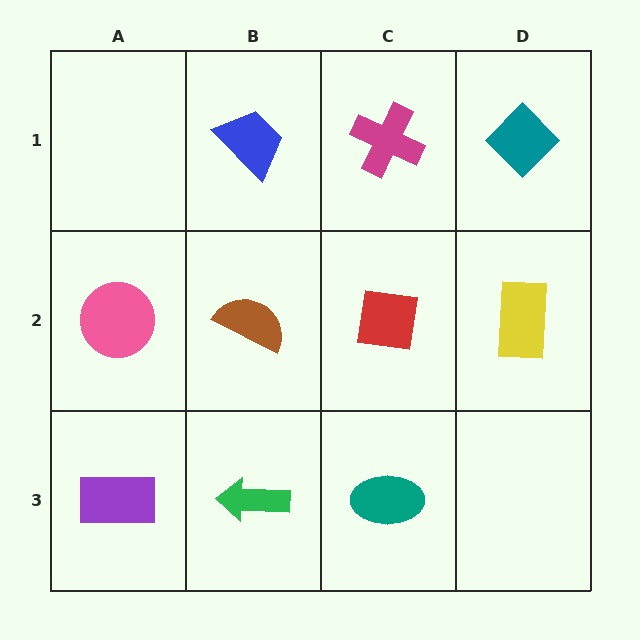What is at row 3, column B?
A green arrow.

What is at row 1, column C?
A magenta cross.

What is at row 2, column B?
A brown semicircle.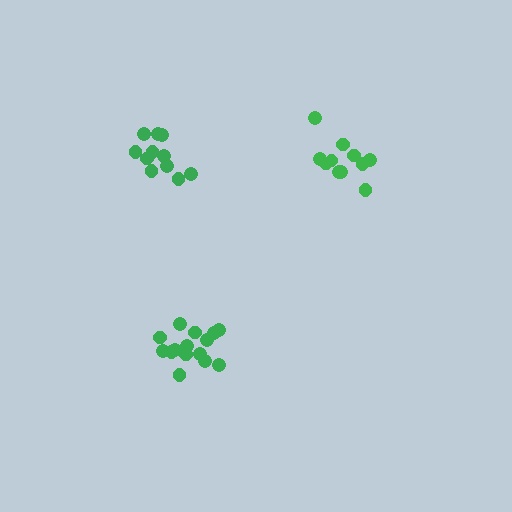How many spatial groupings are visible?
There are 3 spatial groupings.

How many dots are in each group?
Group 1: 11 dots, Group 2: 11 dots, Group 3: 15 dots (37 total).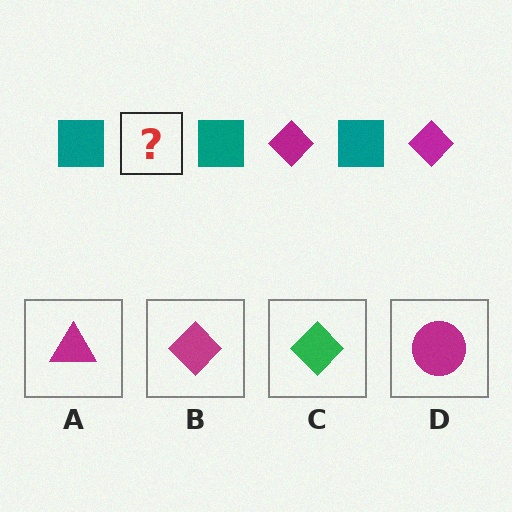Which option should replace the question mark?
Option B.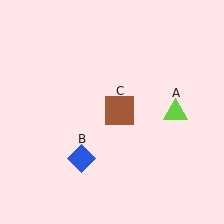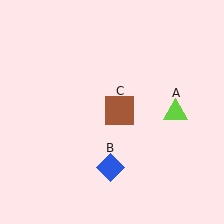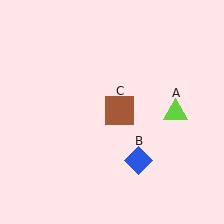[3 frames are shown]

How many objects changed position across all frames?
1 object changed position: blue diamond (object B).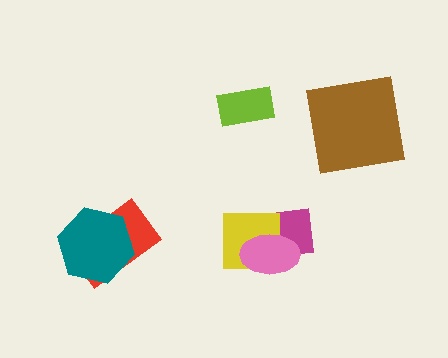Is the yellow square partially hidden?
Yes, it is partially covered by another shape.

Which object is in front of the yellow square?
The pink ellipse is in front of the yellow square.